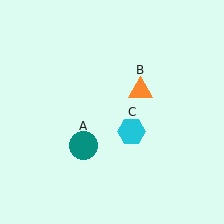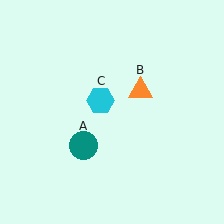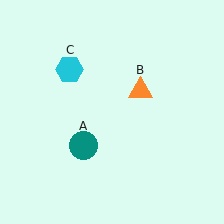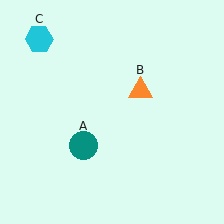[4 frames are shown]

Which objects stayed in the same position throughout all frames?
Teal circle (object A) and orange triangle (object B) remained stationary.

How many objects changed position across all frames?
1 object changed position: cyan hexagon (object C).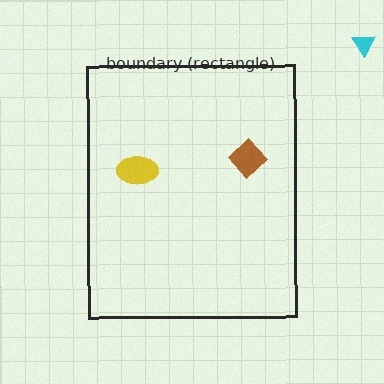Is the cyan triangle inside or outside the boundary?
Outside.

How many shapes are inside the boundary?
2 inside, 1 outside.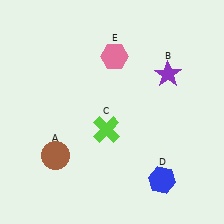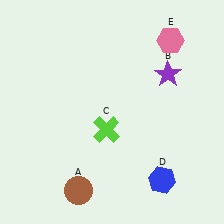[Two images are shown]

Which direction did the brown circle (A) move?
The brown circle (A) moved down.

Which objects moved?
The objects that moved are: the brown circle (A), the pink hexagon (E).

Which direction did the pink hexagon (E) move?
The pink hexagon (E) moved right.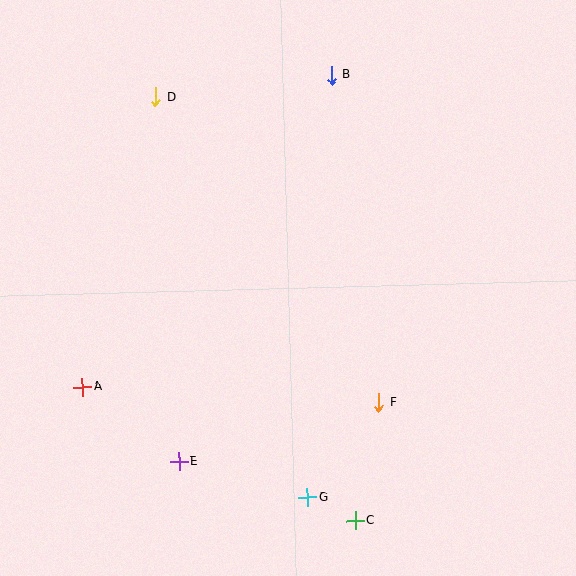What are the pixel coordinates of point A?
Point A is at (82, 387).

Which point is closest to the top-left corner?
Point D is closest to the top-left corner.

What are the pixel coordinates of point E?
Point E is at (179, 461).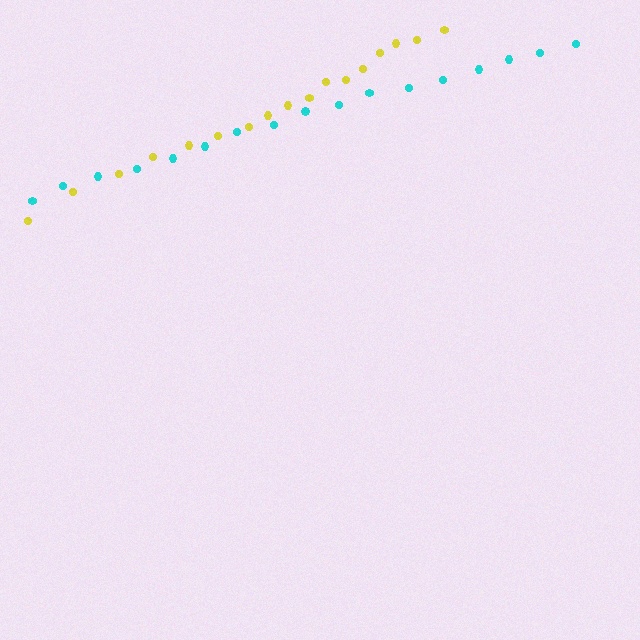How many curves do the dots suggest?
There are 2 distinct paths.